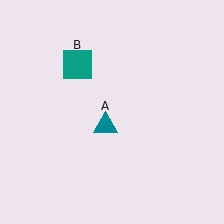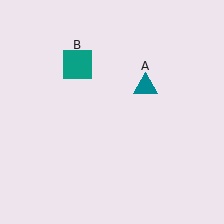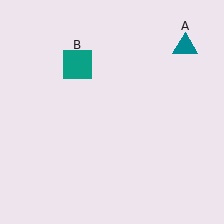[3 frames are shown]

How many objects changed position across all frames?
1 object changed position: teal triangle (object A).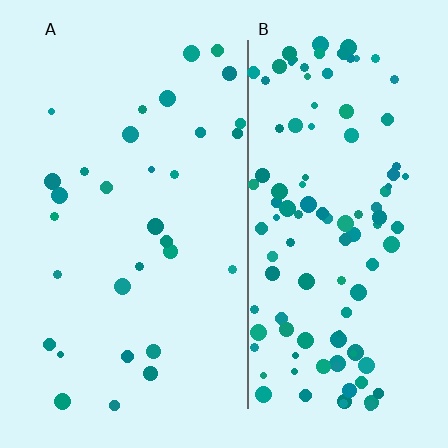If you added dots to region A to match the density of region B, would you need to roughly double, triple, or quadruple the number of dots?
Approximately quadruple.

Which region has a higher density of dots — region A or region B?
B (the right).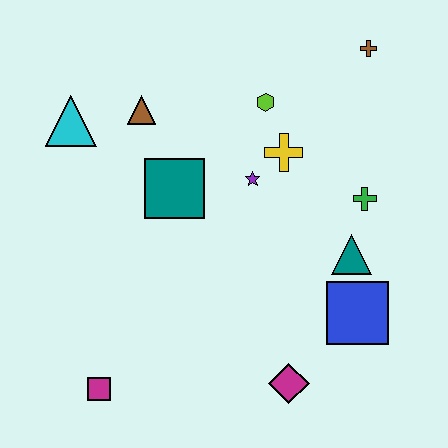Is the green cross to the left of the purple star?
No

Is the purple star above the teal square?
Yes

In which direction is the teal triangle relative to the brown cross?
The teal triangle is below the brown cross.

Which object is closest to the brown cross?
The lime hexagon is closest to the brown cross.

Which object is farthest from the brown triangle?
The magenta diamond is farthest from the brown triangle.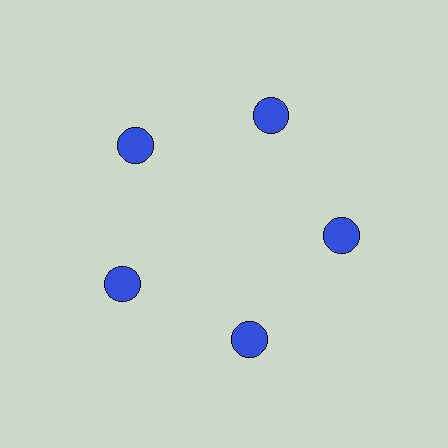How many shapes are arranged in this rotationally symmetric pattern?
There are 5 shapes, arranged in 5 groups of 1.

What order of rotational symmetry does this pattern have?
This pattern has 5-fold rotational symmetry.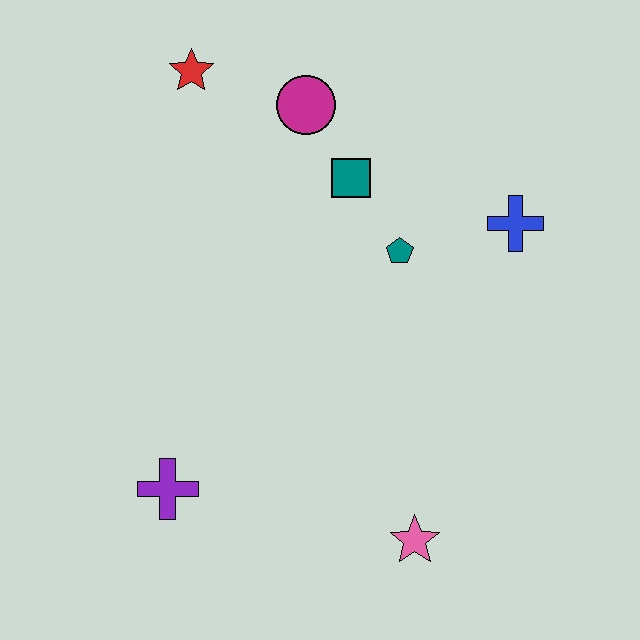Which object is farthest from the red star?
The pink star is farthest from the red star.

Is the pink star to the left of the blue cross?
Yes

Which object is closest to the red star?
The magenta circle is closest to the red star.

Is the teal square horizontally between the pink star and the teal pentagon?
No